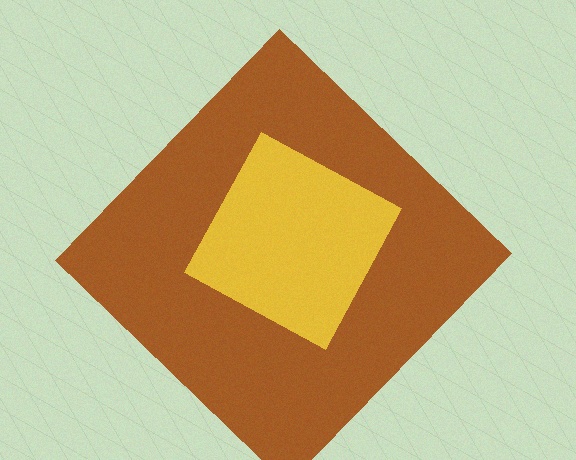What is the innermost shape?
The yellow diamond.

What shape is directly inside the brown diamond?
The yellow diamond.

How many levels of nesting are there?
2.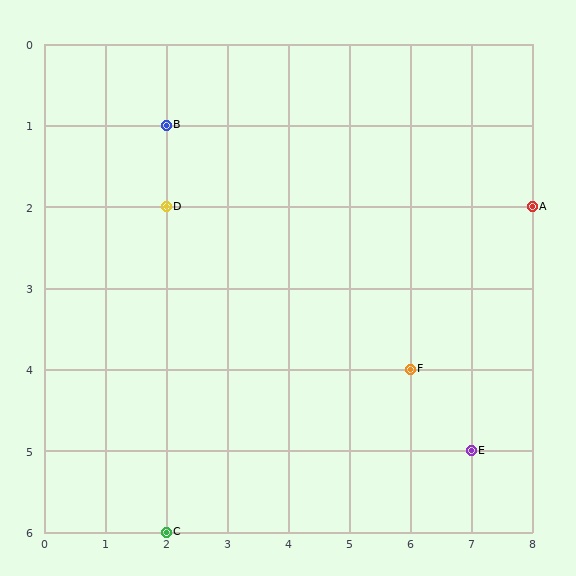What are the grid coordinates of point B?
Point B is at grid coordinates (2, 1).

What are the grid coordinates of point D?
Point D is at grid coordinates (2, 2).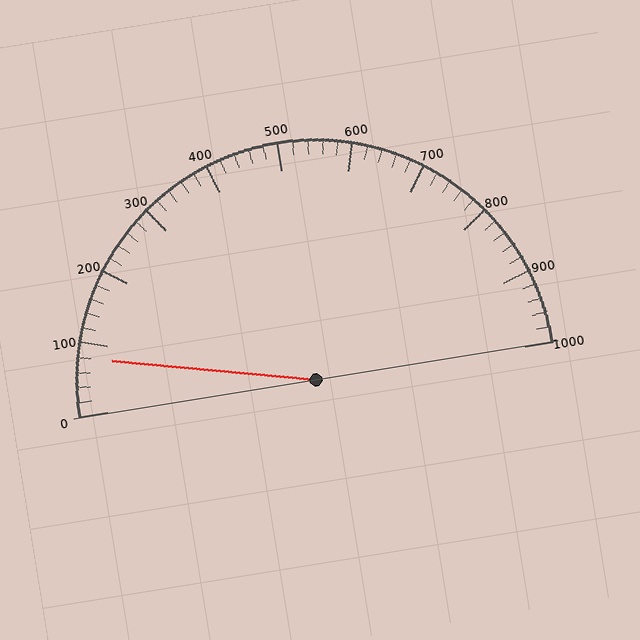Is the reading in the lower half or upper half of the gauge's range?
The reading is in the lower half of the range (0 to 1000).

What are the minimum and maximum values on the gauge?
The gauge ranges from 0 to 1000.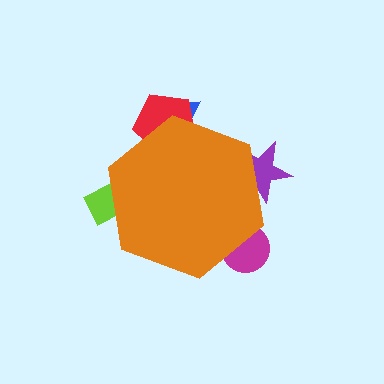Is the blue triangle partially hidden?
Yes, the blue triangle is partially hidden behind the orange hexagon.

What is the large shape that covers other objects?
An orange hexagon.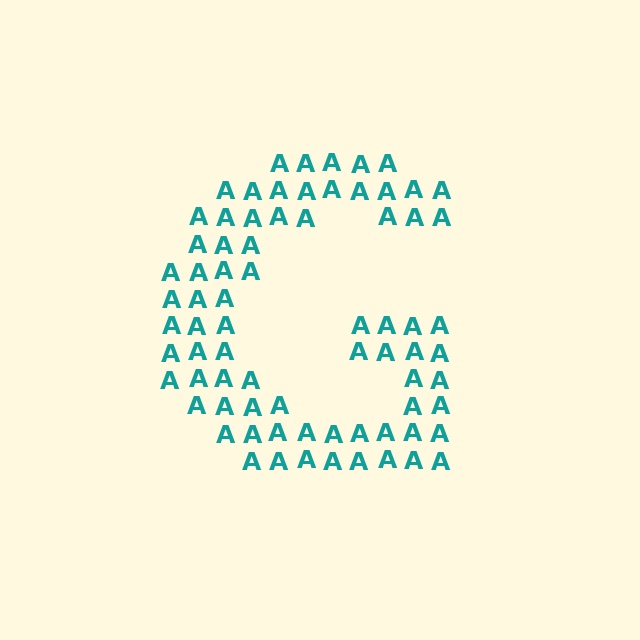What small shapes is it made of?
It is made of small letter A's.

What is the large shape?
The large shape is the letter G.